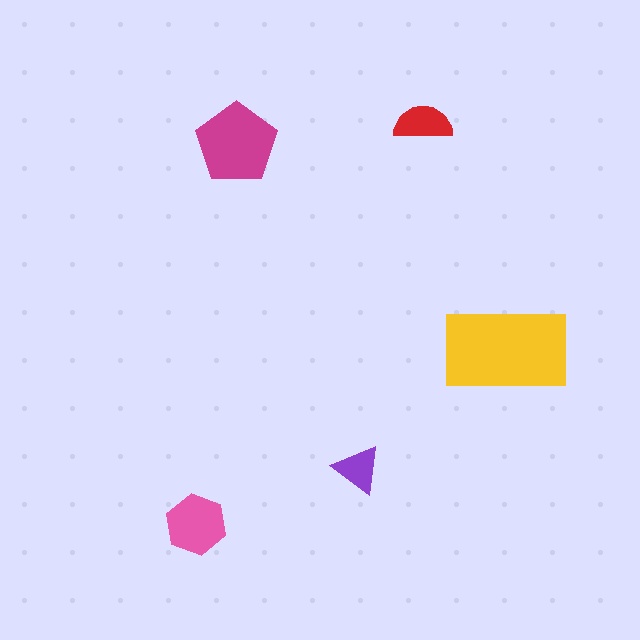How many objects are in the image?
There are 5 objects in the image.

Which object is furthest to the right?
The yellow rectangle is rightmost.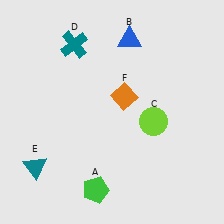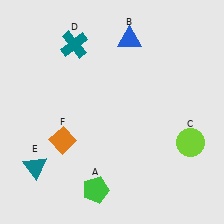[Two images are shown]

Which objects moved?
The objects that moved are: the lime circle (C), the orange diamond (F).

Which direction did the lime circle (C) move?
The lime circle (C) moved right.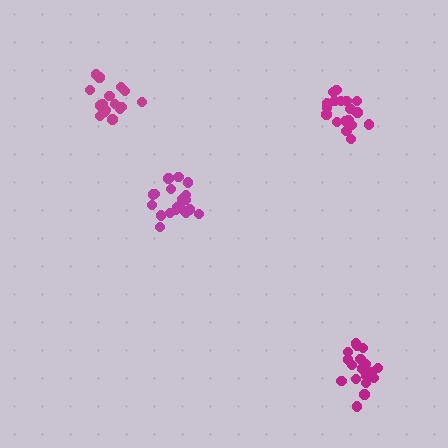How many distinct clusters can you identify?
There are 4 distinct clusters.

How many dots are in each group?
Group 1: 19 dots, Group 2: 19 dots, Group 3: 17 dots, Group 4: 18 dots (73 total).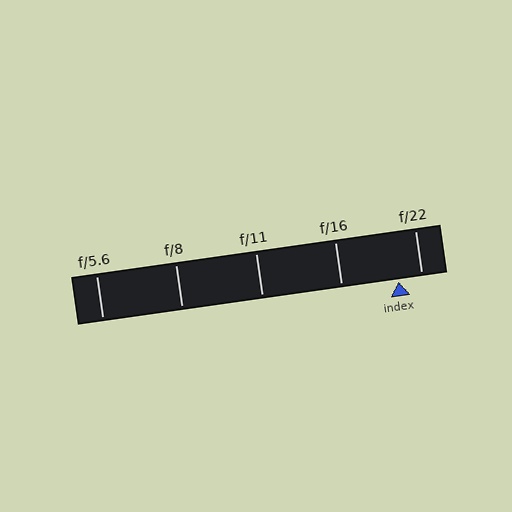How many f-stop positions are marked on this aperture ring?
There are 5 f-stop positions marked.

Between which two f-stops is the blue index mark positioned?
The index mark is between f/16 and f/22.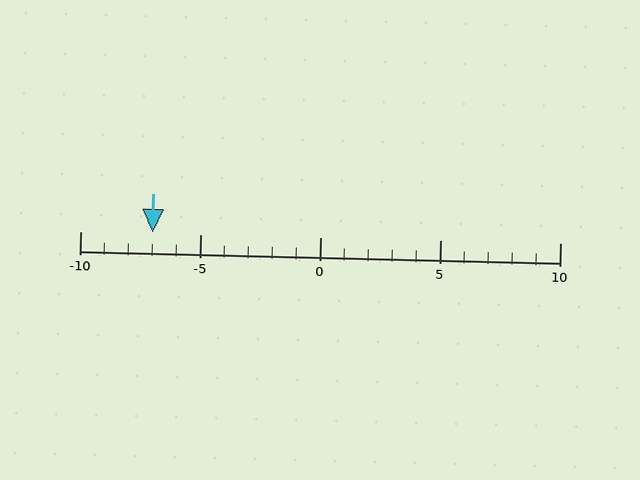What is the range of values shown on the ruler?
The ruler shows values from -10 to 10.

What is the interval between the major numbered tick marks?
The major tick marks are spaced 5 units apart.